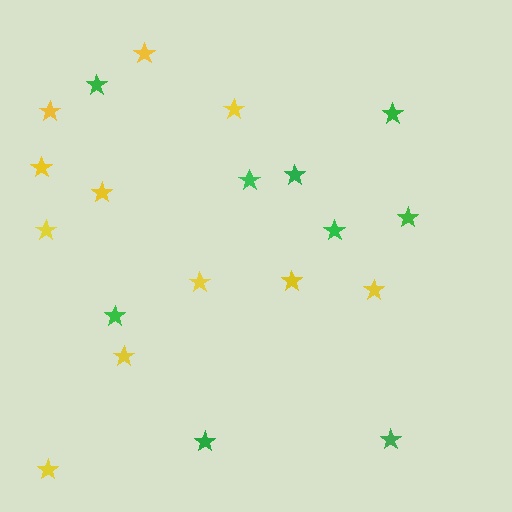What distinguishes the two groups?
There are 2 groups: one group of green stars (9) and one group of yellow stars (11).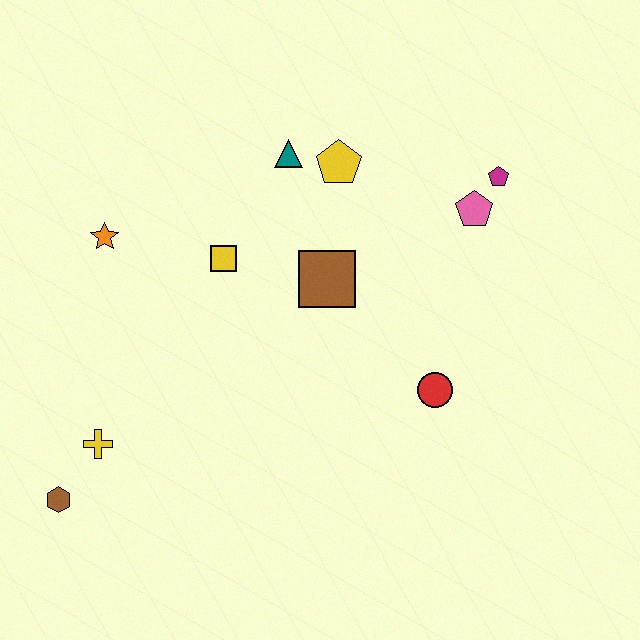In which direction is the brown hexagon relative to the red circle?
The brown hexagon is to the left of the red circle.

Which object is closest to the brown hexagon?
The yellow cross is closest to the brown hexagon.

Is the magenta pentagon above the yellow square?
Yes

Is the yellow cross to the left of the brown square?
Yes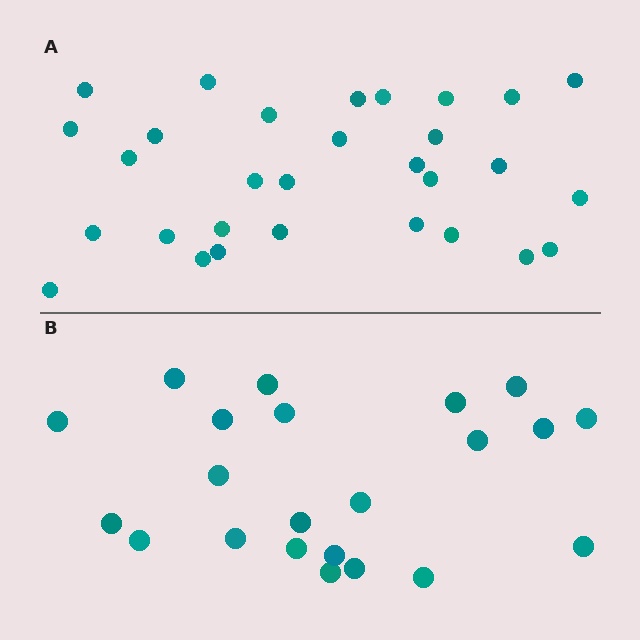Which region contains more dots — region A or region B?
Region A (the top region) has more dots.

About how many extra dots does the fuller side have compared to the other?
Region A has roughly 8 or so more dots than region B.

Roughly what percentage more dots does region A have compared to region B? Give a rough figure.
About 35% more.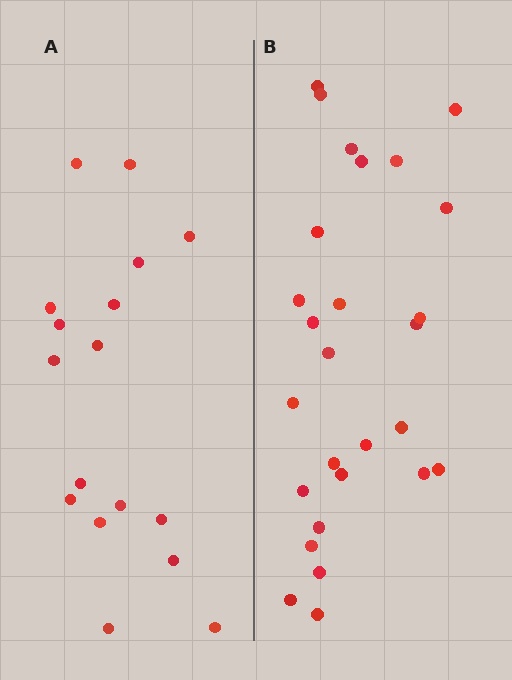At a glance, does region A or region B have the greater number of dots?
Region B (the right region) has more dots.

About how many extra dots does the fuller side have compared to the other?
Region B has roughly 10 or so more dots than region A.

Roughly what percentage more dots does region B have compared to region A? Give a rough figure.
About 60% more.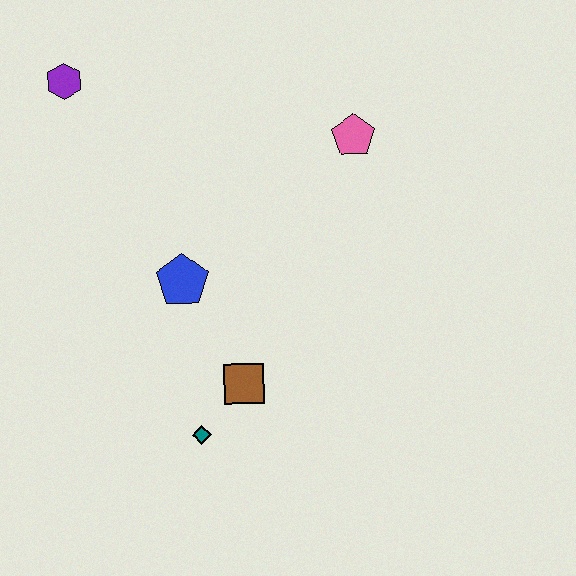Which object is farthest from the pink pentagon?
The teal diamond is farthest from the pink pentagon.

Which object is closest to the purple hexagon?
The blue pentagon is closest to the purple hexagon.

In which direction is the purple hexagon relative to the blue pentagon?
The purple hexagon is above the blue pentagon.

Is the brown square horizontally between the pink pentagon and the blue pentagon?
Yes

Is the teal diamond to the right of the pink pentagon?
No